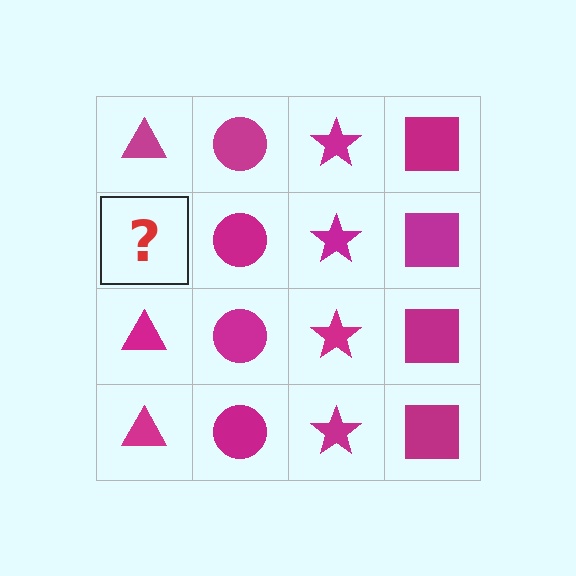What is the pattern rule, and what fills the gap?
The rule is that each column has a consistent shape. The gap should be filled with a magenta triangle.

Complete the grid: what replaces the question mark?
The question mark should be replaced with a magenta triangle.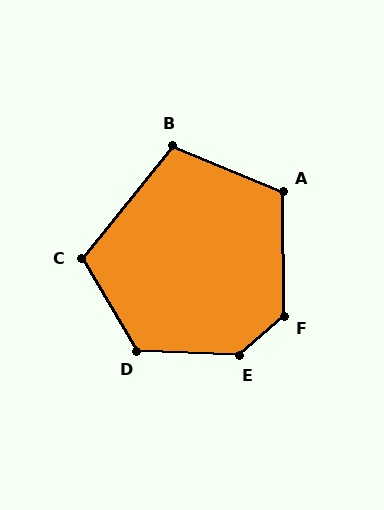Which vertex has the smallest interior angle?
B, at approximately 107 degrees.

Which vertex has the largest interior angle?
E, at approximately 137 degrees.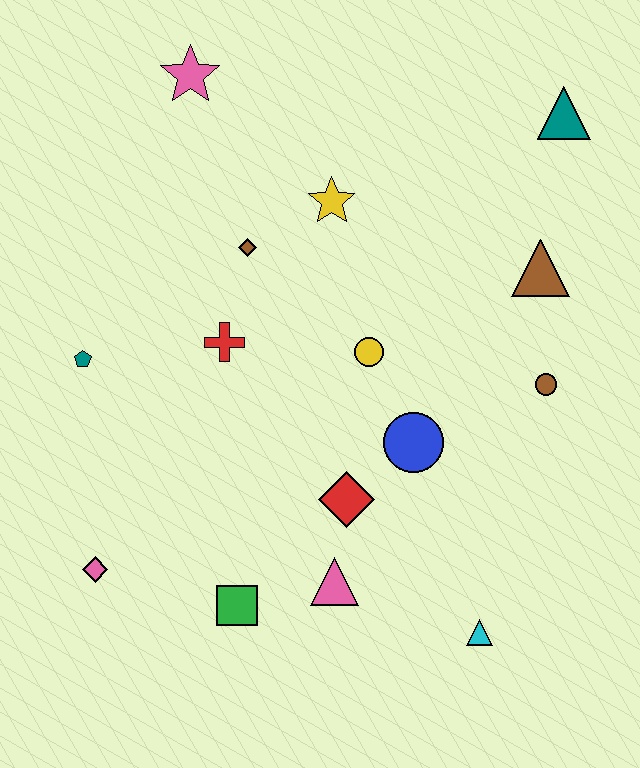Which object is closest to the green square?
The pink triangle is closest to the green square.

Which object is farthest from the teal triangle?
The pink diamond is farthest from the teal triangle.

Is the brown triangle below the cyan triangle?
No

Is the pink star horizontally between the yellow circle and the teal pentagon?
Yes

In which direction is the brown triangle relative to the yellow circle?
The brown triangle is to the right of the yellow circle.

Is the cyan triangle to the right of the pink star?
Yes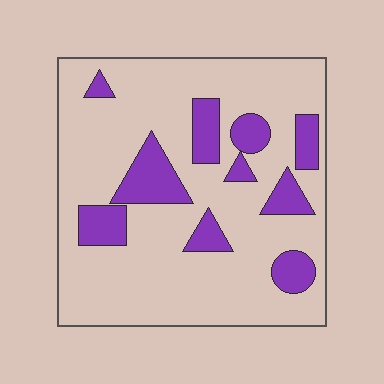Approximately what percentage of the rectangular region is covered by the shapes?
Approximately 20%.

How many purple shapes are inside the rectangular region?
10.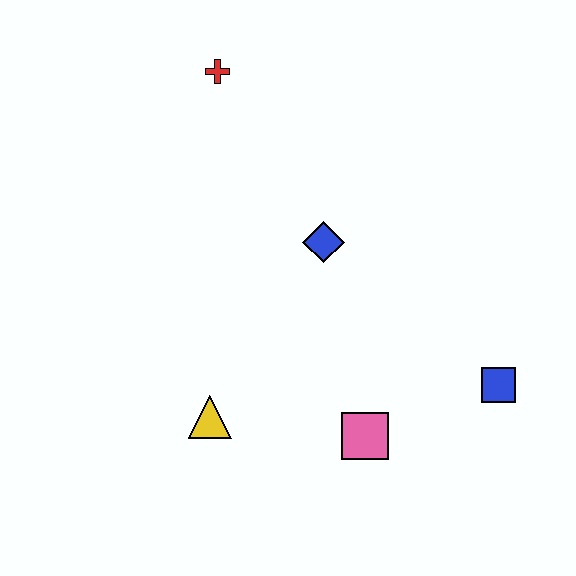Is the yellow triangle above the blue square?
No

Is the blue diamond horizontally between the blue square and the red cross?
Yes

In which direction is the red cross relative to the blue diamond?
The red cross is above the blue diamond.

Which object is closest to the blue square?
The pink square is closest to the blue square.